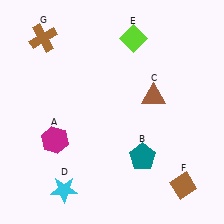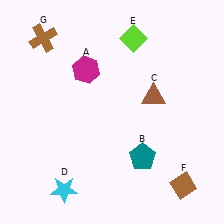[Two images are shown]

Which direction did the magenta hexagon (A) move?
The magenta hexagon (A) moved up.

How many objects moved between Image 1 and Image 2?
1 object moved between the two images.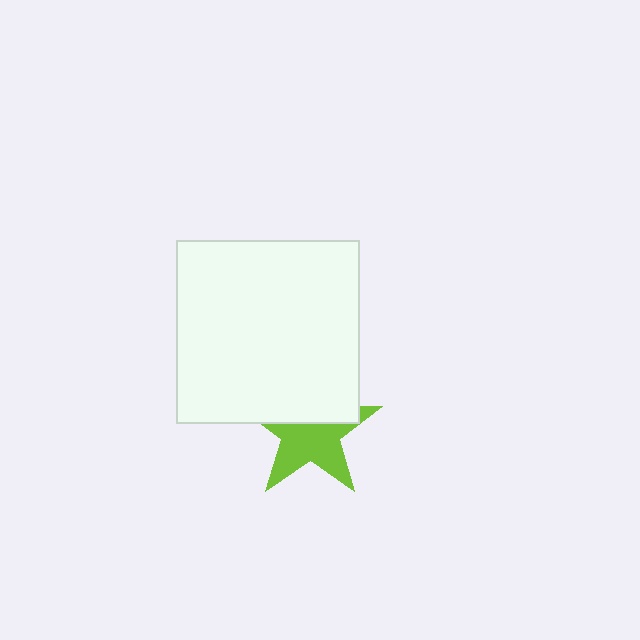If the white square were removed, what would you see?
You would see the complete lime star.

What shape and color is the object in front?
The object in front is a white square.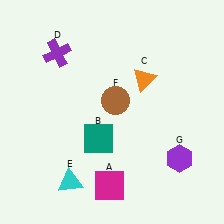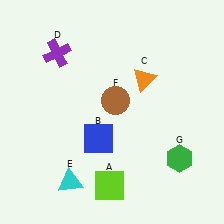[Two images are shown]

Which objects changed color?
A changed from magenta to lime. B changed from teal to blue. G changed from purple to green.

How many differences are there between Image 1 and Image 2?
There are 3 differences between the two images.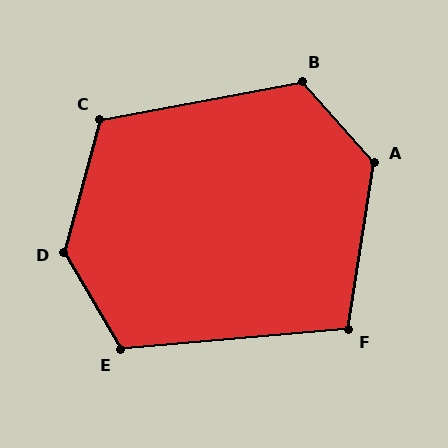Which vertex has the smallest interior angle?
F, at approximately 104 degrees.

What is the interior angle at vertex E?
Approximately 115 degrees (obtuse).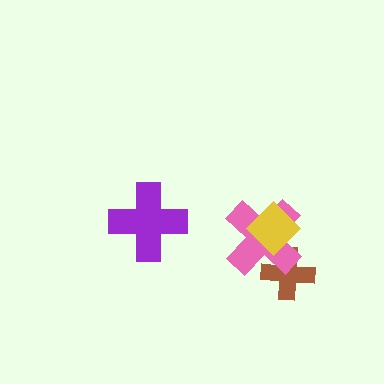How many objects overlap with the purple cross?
0 objects overlap with the purple cross.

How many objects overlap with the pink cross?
2 objects overlap with the pink cross.